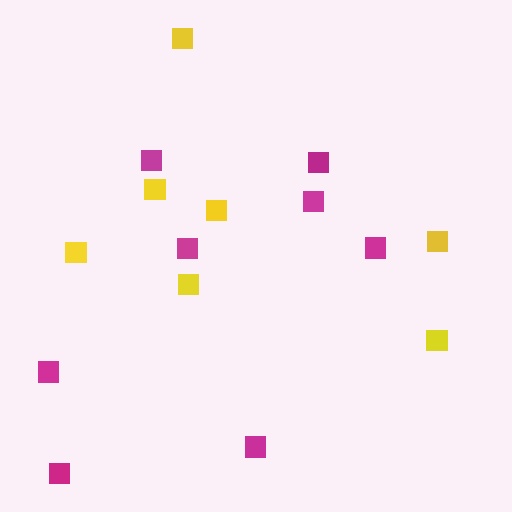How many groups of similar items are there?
There are 2 groups: one group of magenta squares (8) and one group of yellow squares (7).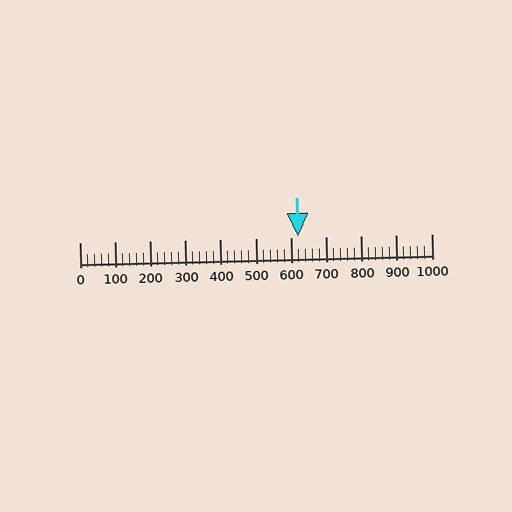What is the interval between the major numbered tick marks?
The major tick marks are spaced 100 units apart.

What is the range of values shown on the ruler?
The ruler shows values from 0 to 1000.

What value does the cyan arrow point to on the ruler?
The cyan arrow points to approximately 620.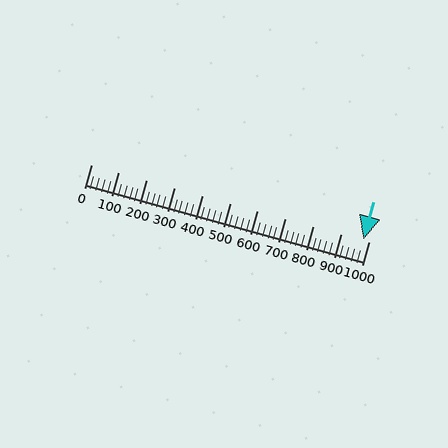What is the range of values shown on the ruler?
The ruler shows values from 0 to 1000.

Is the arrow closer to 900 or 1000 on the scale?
The arrow is closer to 1000.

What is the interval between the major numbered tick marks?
The major tick marks are spaced 100 units apart.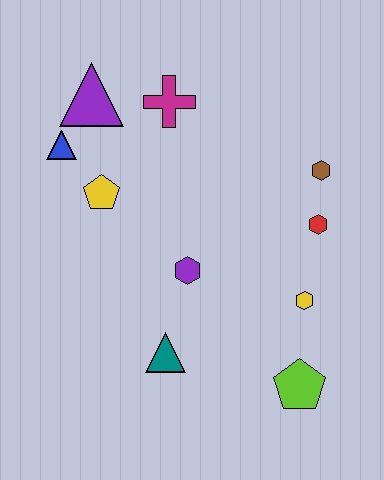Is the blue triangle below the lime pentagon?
No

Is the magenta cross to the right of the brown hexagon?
No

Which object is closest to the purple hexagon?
The teal triangle is closest to the purple hexagon.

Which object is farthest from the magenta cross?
The lime pentagon is farthest from the magenta cross.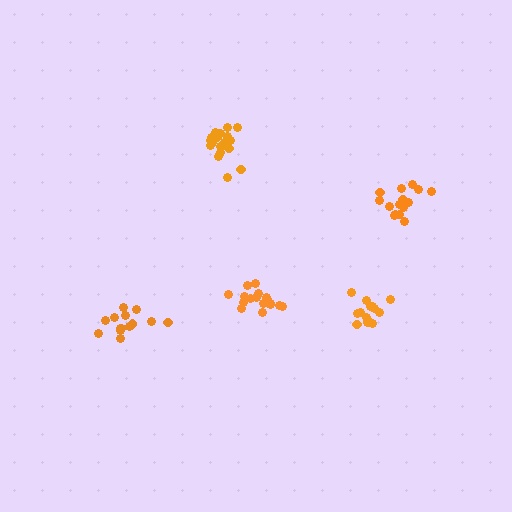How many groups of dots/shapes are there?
There are 5 groups.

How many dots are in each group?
Group 1: 17 dots, Group 2: 15 dots, Group 3: 14 dots, Group 4: 18 dots, Group 5: 14 dots (78 total).